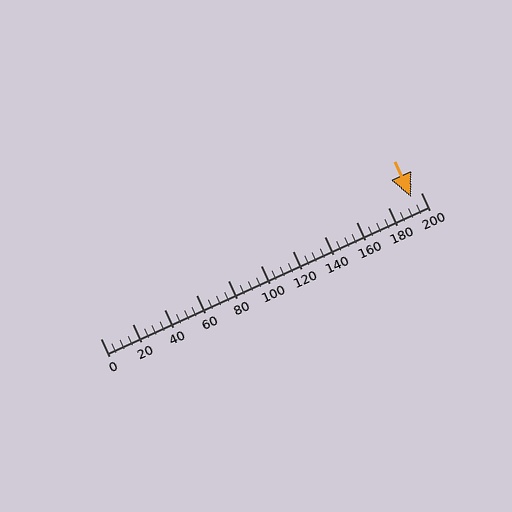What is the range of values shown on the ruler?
The ruler shows values from 0 to 200.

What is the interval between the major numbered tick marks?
The major tick marks are spaced 20 units apart.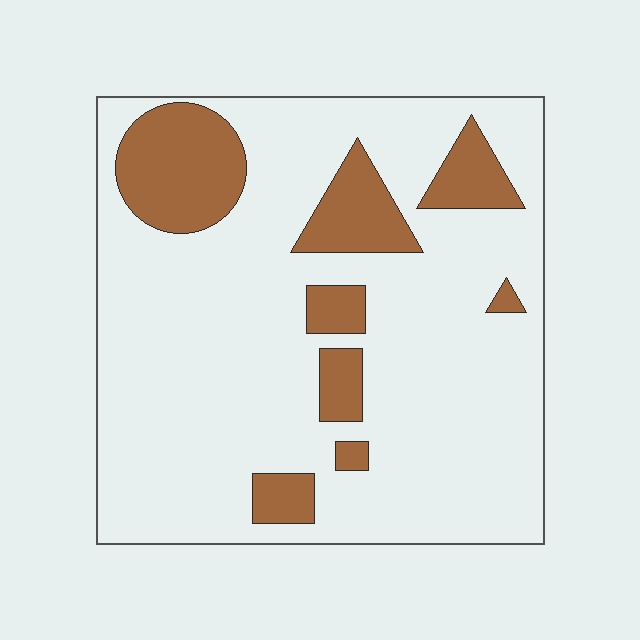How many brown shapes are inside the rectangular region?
8.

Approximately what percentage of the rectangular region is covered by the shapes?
Approximately 20%.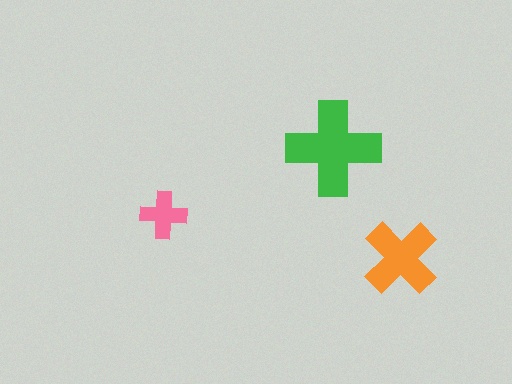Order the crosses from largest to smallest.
the green one, the orange one, the pink one.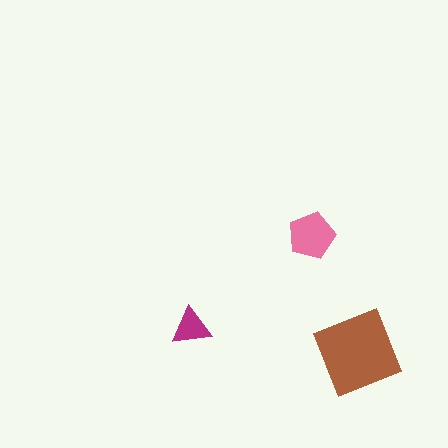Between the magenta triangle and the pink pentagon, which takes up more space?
The pink pentagon.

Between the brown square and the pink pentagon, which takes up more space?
The brown square.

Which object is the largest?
The brown square.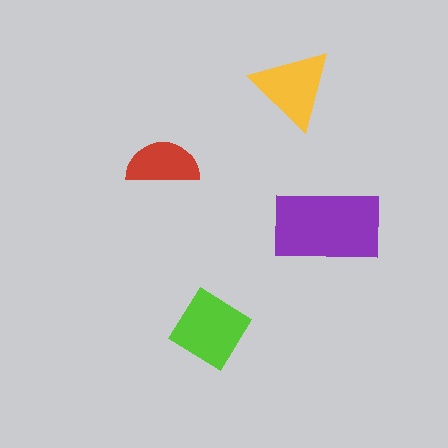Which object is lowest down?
The lime diamond is bottommost.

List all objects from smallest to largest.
The red semicircle, the yellow triangle, the lime diamond, the purple rectangle.